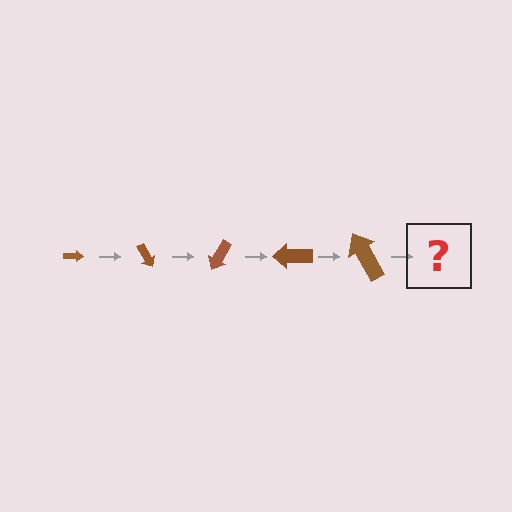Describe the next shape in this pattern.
It should be an arrow, larger than the previous one and rotated 300 degrees from the start.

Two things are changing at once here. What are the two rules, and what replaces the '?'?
The two rules are that the arrow grows larger each step and it rotates 60 degrees each step. The '?' should be an arrow, larger than the previous one and rotated 300 degrees from the start.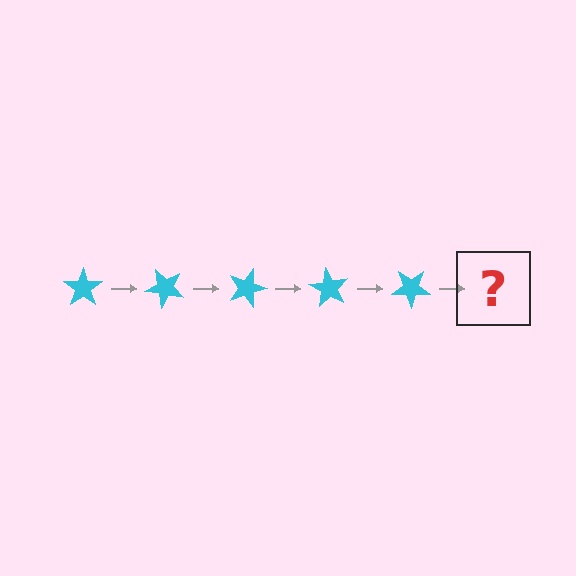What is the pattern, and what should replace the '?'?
The pattern is that the star rotates 45 degrees each step. The '?' should be a cyan star rotated 225 degrees.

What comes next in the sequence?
The next element should be a cyan star rotated 225 degrees.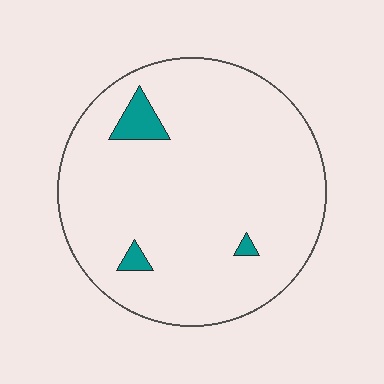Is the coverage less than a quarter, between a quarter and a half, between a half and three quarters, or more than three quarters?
Less than a quarter.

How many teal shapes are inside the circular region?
3.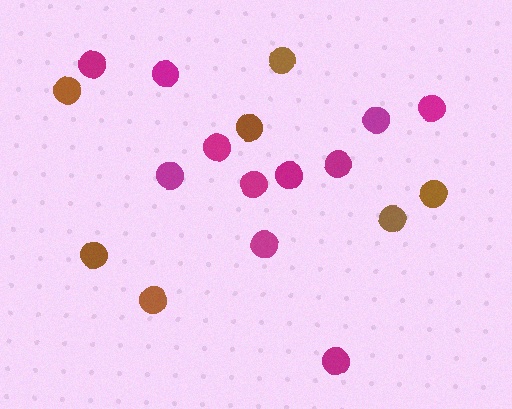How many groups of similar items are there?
There are 2 groups: one group of brown circles (7) and one group of magenta circles (11).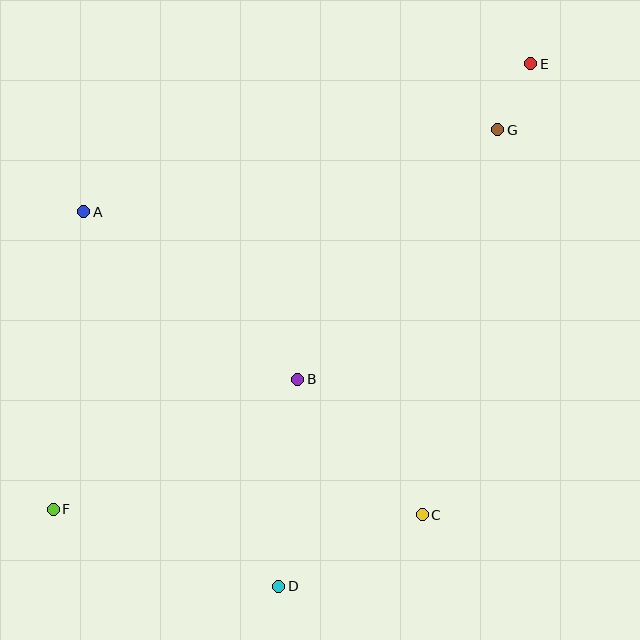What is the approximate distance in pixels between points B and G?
The distance between B and G is approximately 320 pixels.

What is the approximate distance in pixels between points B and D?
The distance between B and D is approximately 208 pixels.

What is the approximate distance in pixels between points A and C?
The distance between A and C is approximately 454 pixels.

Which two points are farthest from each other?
Points E and F are farthest from each other.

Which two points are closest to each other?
Points E and G are closest to each other.